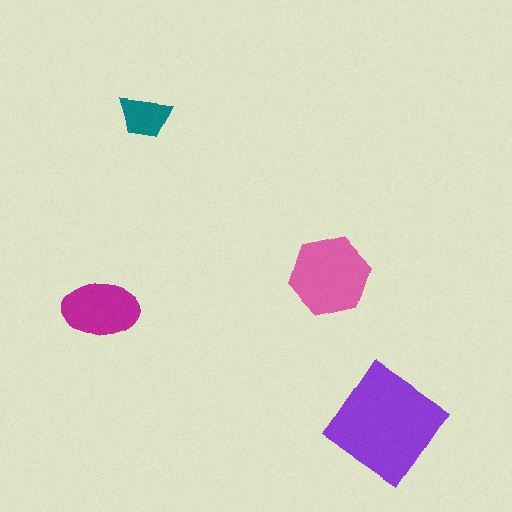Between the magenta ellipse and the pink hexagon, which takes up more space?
The pink hexagon.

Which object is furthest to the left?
The magenta ellipse is leftmost.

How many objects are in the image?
There are 4 objects in the image.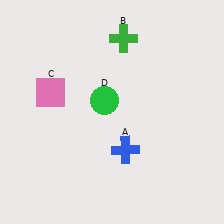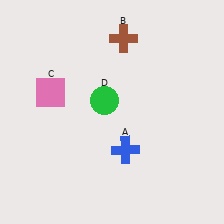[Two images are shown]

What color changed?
The cross (B) changed from green in Image 1 to brown in Image 2.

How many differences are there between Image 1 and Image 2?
There is 1 difference between the two images.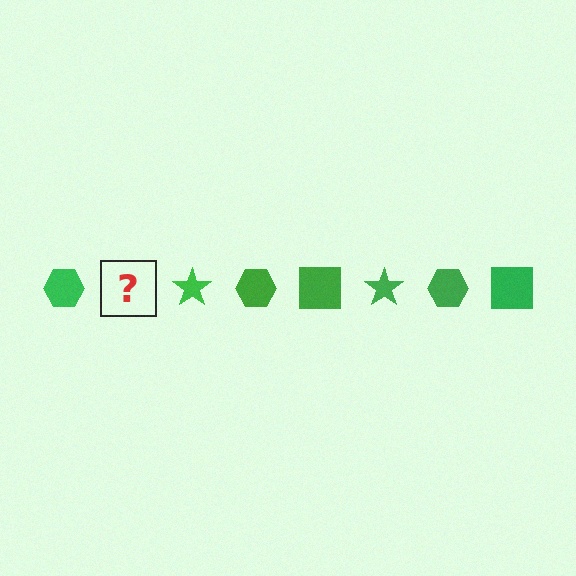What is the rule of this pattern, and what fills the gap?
The rule is that the pattern cycles through hexagon, square, star shapes in green. The gap should be filled with a green square.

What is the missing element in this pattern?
The missing element is a green square.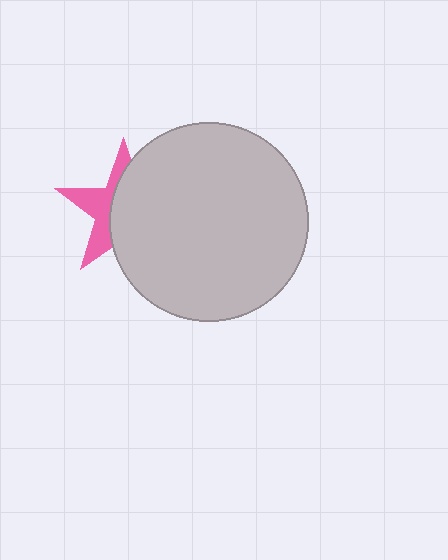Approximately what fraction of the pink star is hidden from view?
Roughly 61% of the pink star is hidden behind the light gray circle.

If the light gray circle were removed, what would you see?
You would see the complete pink star.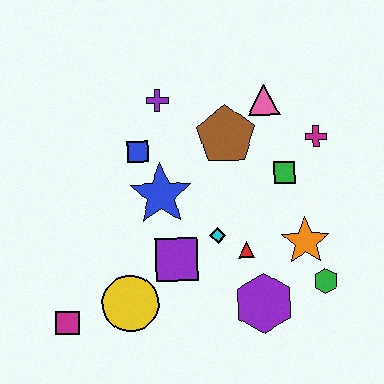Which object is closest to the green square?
The magenta cross is closest to the green square.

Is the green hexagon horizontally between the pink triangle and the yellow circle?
No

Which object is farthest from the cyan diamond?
The magenta square is farthest from the cyan diamond.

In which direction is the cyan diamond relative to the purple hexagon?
The cyan diamond is above the purple hexagon.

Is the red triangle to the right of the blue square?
Yes